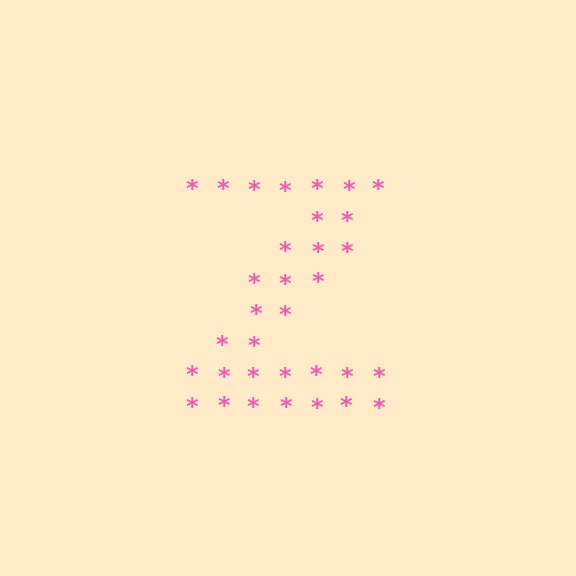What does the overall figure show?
The overall figure shows the letter Z.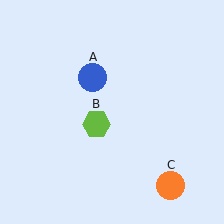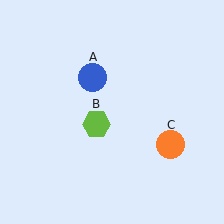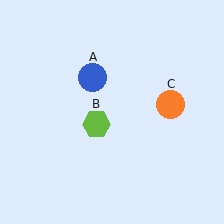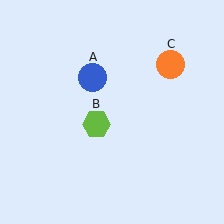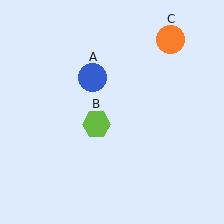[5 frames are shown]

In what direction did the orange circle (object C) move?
The orange circle (object C) moved up.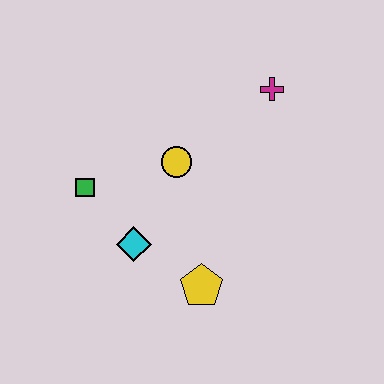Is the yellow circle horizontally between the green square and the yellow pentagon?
Yes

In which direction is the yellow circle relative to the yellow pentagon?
The yellow circle is above the yellow pentagon.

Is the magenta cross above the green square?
Yes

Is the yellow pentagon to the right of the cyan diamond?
Yes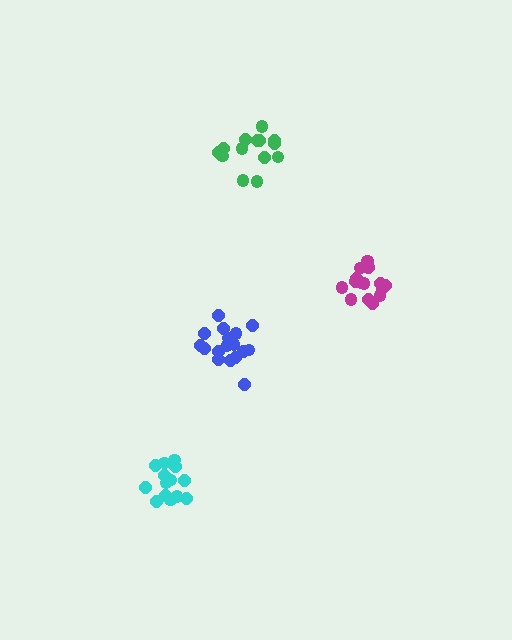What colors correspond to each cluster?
The clusters are colored: magenta, cyan, green, blue.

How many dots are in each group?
Group 1: 17 dots, Group 2: 14 dots, Group 3: 14 dots, Group 4: 17 dots (62 total).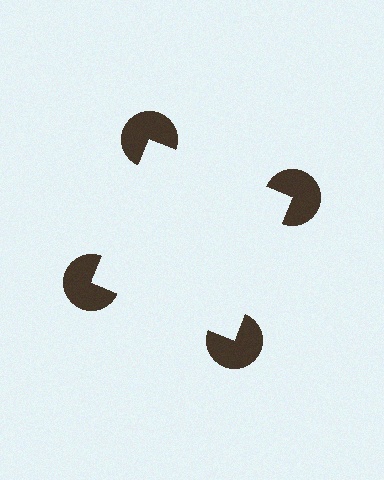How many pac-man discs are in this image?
There are 4 — one at each vertex of the illusory square.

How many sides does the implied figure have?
4 sides.